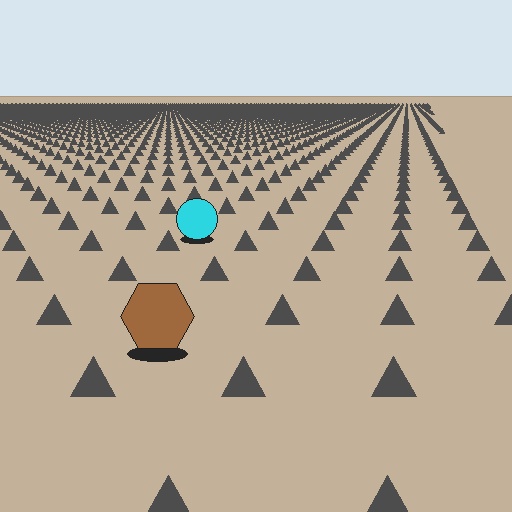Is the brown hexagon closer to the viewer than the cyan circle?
Yes. The brown hexagon is closer — you can tell from the texture gradient: the ground texture is coarser near it.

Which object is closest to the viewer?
The brown hexagon is closest. The texture marks near it are larger and more spread out.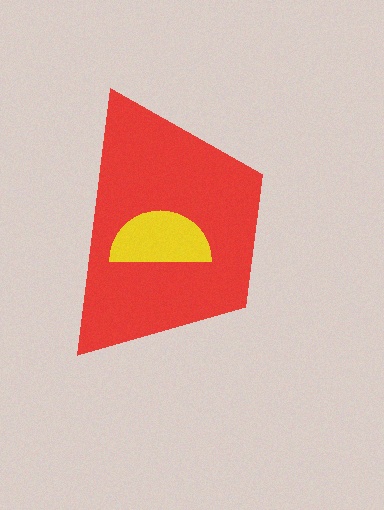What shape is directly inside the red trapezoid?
The yellow semicircle.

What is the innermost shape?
The yellow semicircle.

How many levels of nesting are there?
2.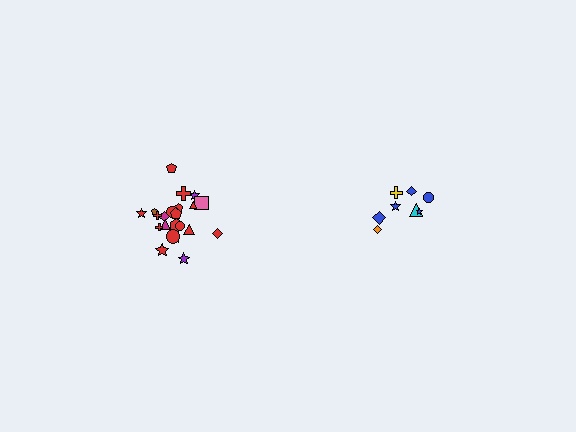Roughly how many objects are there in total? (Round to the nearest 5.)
Roughly 30 objects in total.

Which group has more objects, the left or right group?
The left group.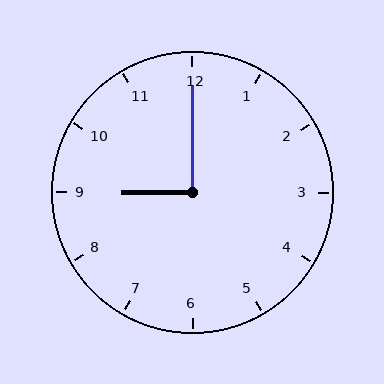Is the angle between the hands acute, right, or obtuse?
It is right.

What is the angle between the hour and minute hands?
Approximately 90 degrees.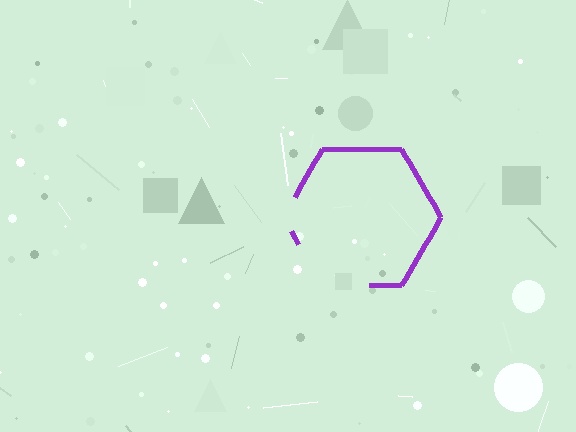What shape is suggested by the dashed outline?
The dashed outline suggests a hexagon.